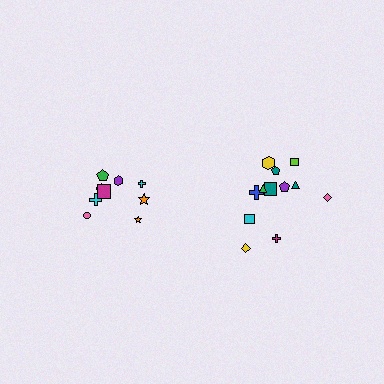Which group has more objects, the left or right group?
The right group.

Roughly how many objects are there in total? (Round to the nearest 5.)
Roughly 20 objects in total.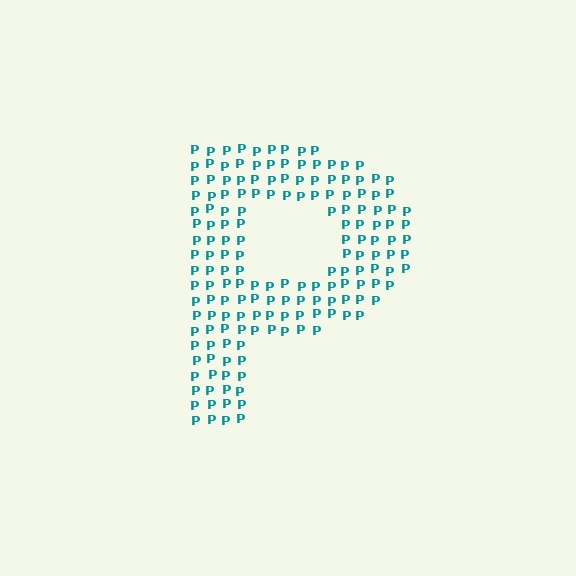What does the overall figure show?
The overall figure shows the letter P.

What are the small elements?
The small elements are letter P's.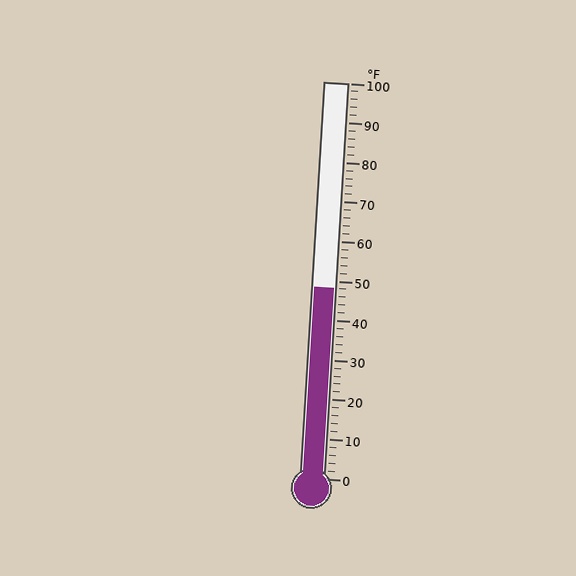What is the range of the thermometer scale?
The thermometer scale ranges from 0°F to 100°F.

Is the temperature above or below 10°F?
The temperature is above 10°F.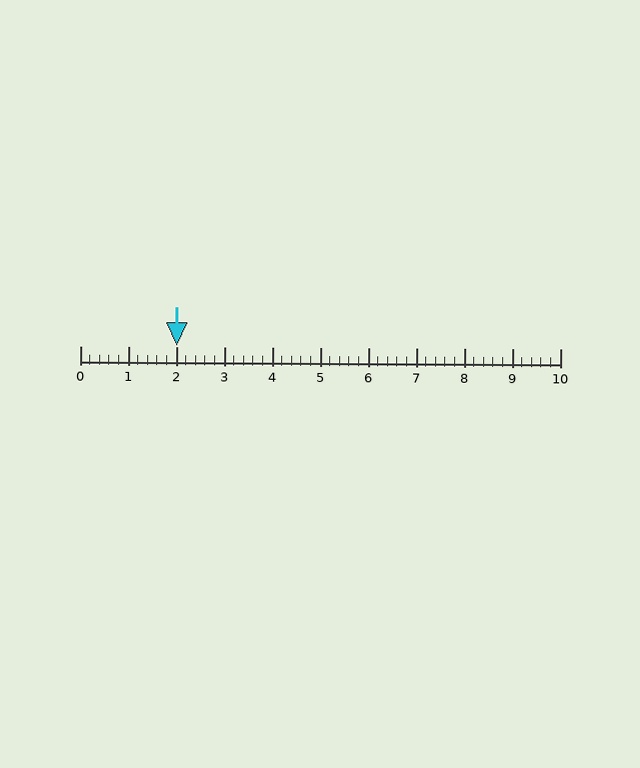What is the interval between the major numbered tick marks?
The major tick marks are spaced 1 units apart.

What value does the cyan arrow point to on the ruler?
The cyan arrow points to approximately 2.0.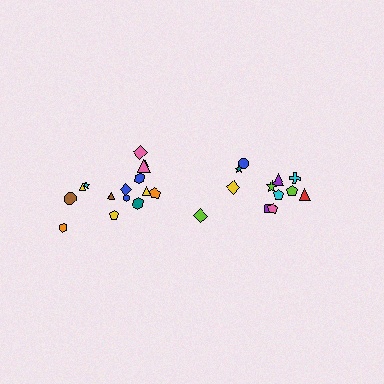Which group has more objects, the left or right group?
The left group.